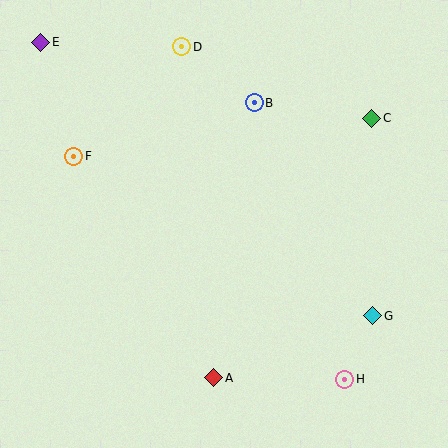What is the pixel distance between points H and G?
The distance between H and G is 69 pixels.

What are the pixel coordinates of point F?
Point F is at (74, 156).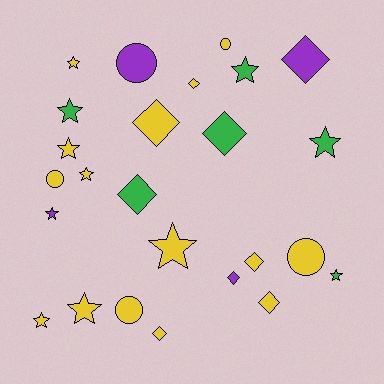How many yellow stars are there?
There are 6 yellow stars.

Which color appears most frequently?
Yellow, with 15 objects.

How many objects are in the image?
There are 25 objects.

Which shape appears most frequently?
Star, with 11 objects.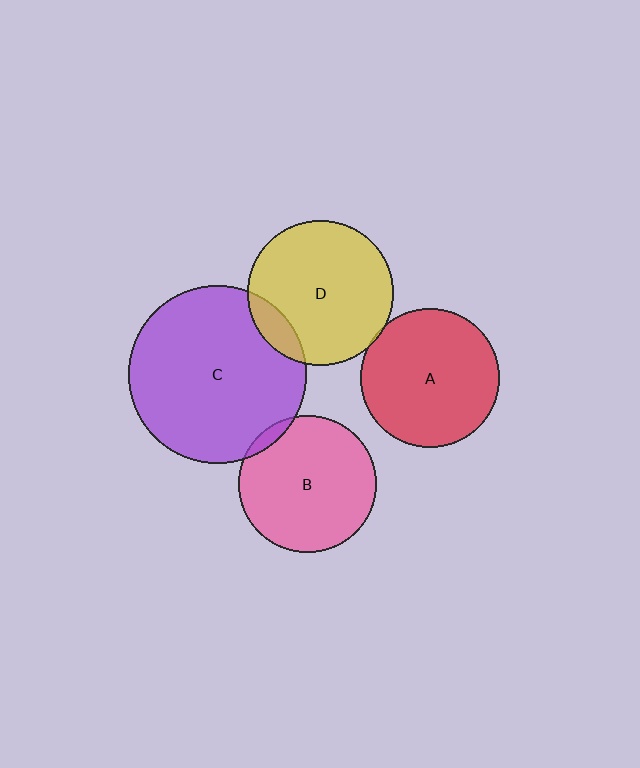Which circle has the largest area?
Circle C (purple).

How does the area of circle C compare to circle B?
Approximately 1.7 times.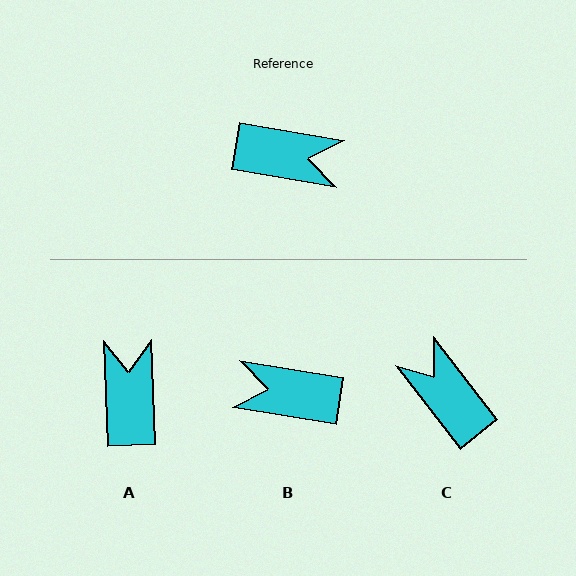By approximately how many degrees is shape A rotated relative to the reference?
Approximately 102 degrees counter-clockwise.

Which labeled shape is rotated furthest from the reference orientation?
B, about 180 degrees away.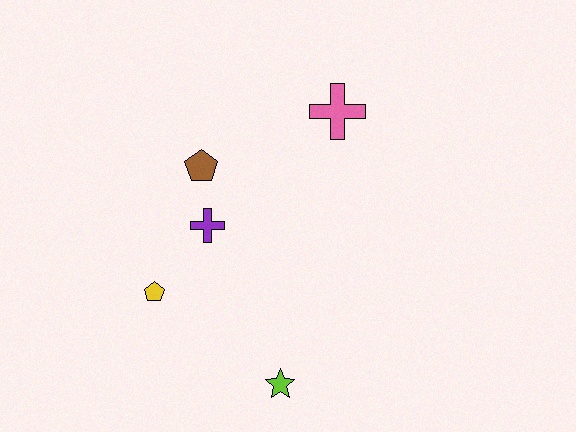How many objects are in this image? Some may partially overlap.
There are 5 objects.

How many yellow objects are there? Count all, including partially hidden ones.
There is 1 yellow object.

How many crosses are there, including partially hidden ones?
There are 2 crosses.